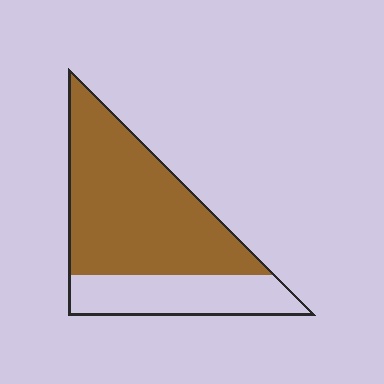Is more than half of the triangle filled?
Yes.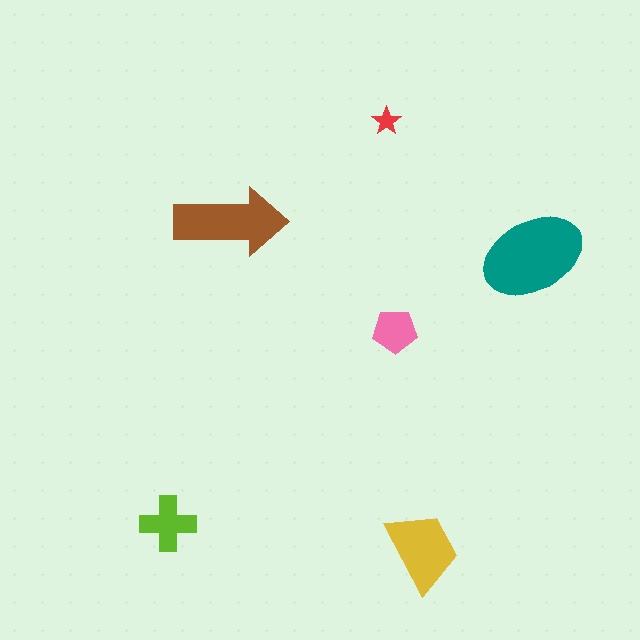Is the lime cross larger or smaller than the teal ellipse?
Smaller.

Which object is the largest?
The teal ellipse.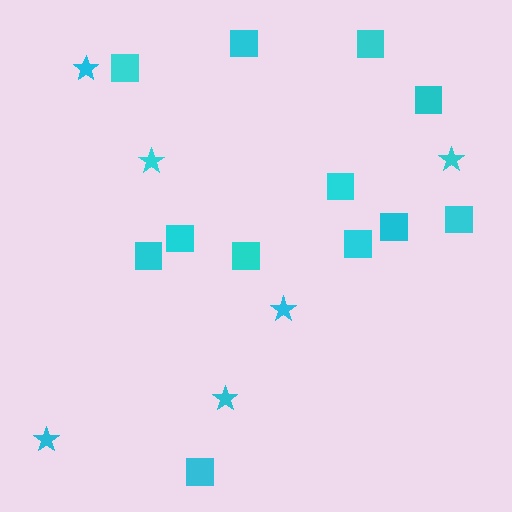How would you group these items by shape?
There are 2 groups: one group of squares (12) and one group of stars (6).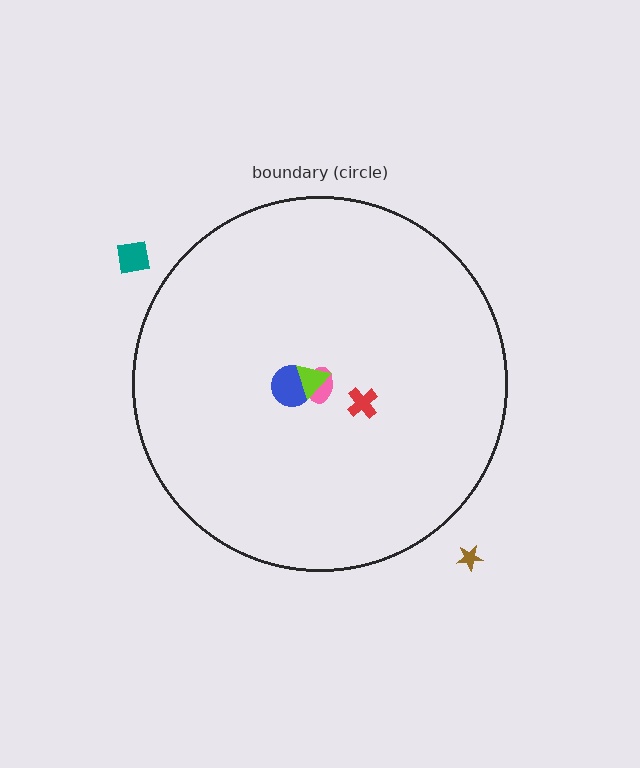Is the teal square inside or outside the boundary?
Outside.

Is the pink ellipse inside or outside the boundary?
Inside.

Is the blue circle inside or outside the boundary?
Inside.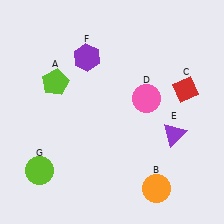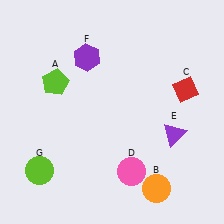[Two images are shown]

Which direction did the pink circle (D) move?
The pink circle (D) moved down.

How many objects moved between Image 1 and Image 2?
1 object moved between the two images.